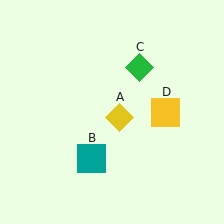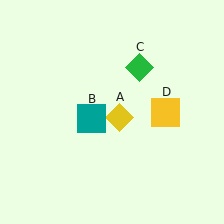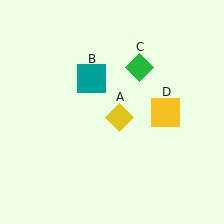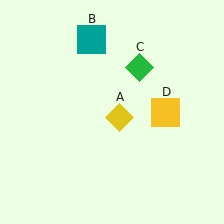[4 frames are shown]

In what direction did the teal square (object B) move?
The teal square (object B) moved up.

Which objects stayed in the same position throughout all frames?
Yellow diamond (object A) and green diamond (object C) and yellow square (object D) remained stationary.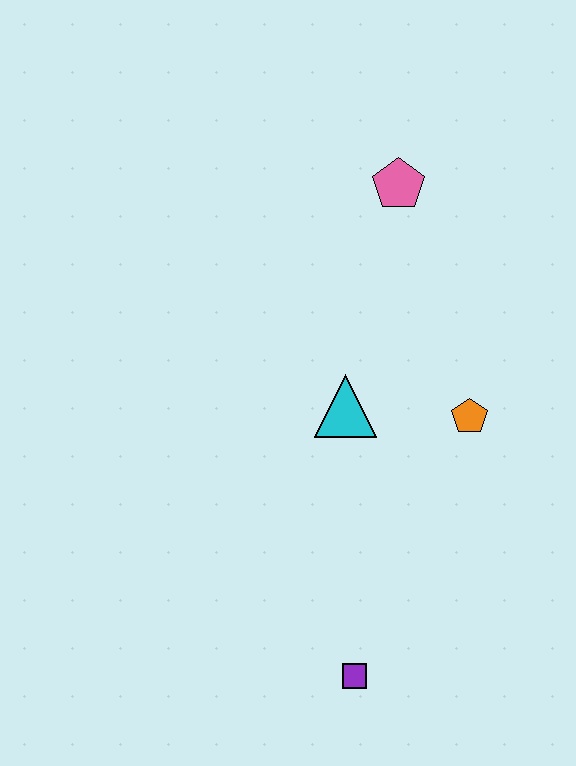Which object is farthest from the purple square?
The pink pentagon is farthest from the purple square.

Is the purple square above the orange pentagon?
No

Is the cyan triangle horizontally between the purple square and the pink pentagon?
No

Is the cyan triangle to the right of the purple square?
No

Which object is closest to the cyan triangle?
The orange pentagon is closest to the cyan triangle.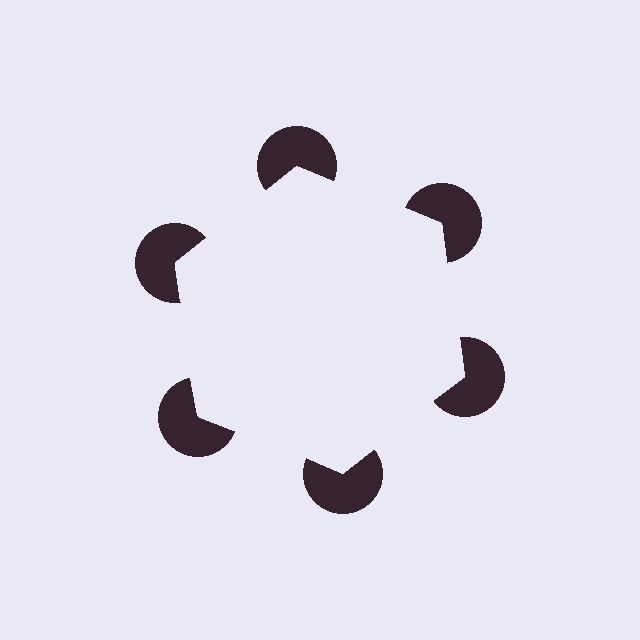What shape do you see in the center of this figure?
An illusory hexagon — its edges are inferred from the aligned wedge cuts in the pac-man discs, not physically drawn.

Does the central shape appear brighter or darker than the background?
It typically appears slightly brighter than the background, even though no actual brightness change is drawn.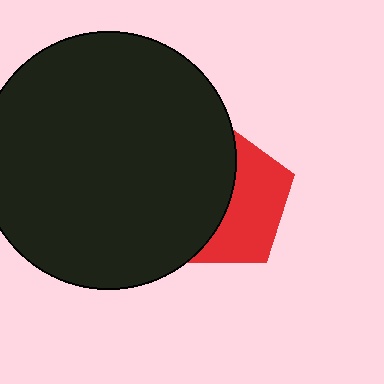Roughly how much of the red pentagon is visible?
About half of it is visible (roughly 45%).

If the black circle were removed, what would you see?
You would see the complete red pentagon.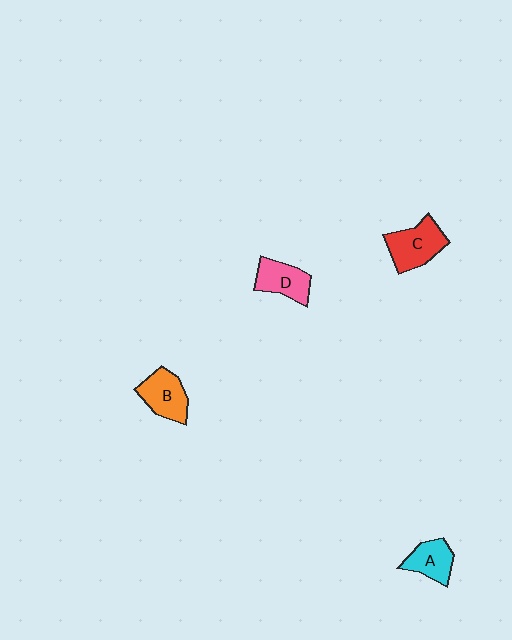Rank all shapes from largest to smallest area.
From largest to smallest: C (red), B (orange), D (pink), A (cyan).